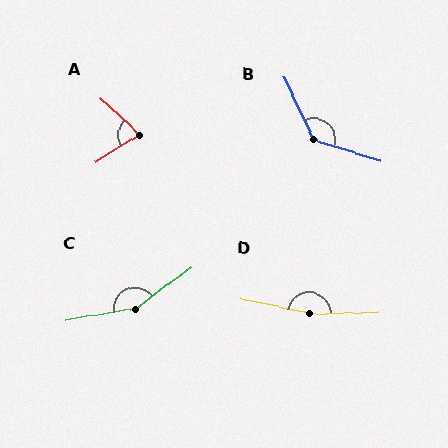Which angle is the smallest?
A, at approximately 76 degrees.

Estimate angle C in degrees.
Approximately 153 degrees.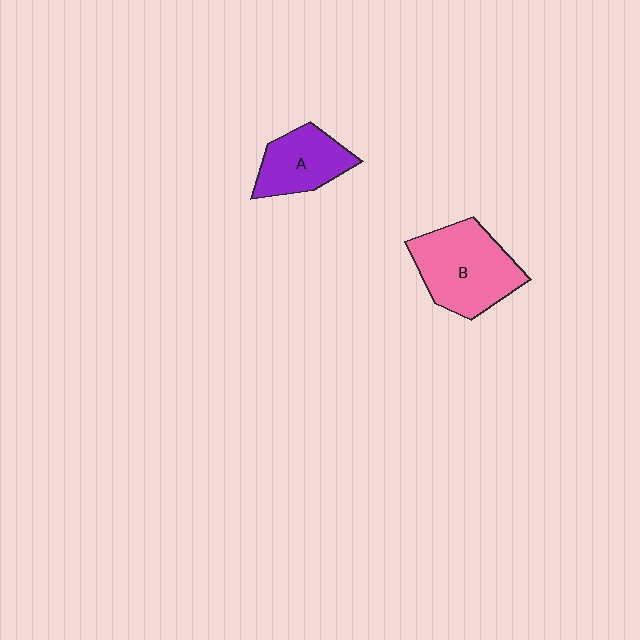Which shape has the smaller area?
Shape A (purple).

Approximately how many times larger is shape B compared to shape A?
Approximately 1.5 times.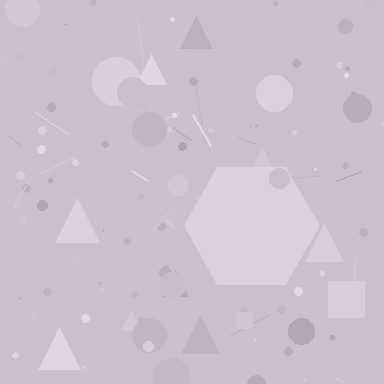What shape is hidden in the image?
A hexagon is hidden in the image.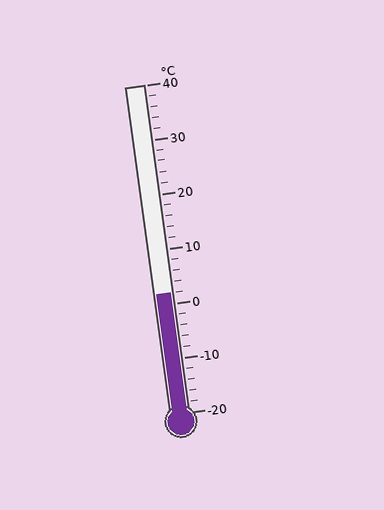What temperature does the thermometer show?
The thermometer shows approximately 2°C.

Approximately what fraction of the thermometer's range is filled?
The thermometer is filled to approximately 35% of its range.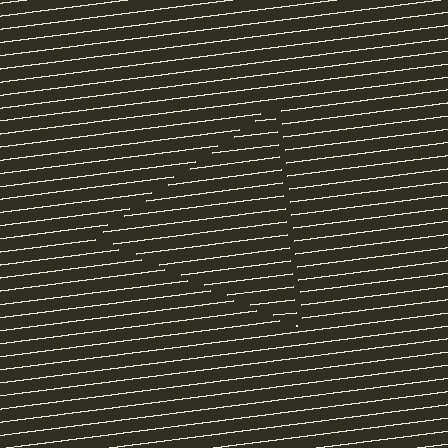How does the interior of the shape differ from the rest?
The interior of the shape contains the same grating, shifted by half a period — the contour is defined by the phase discontinuity where line-ends from the inner and outer gratings abut.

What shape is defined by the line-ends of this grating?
An illusory triangle. The interior of the shape contains the same grating, shifted by half a period — the contour is defined by the phase discontinuity where line-ends from the inner and outer gratings abut.